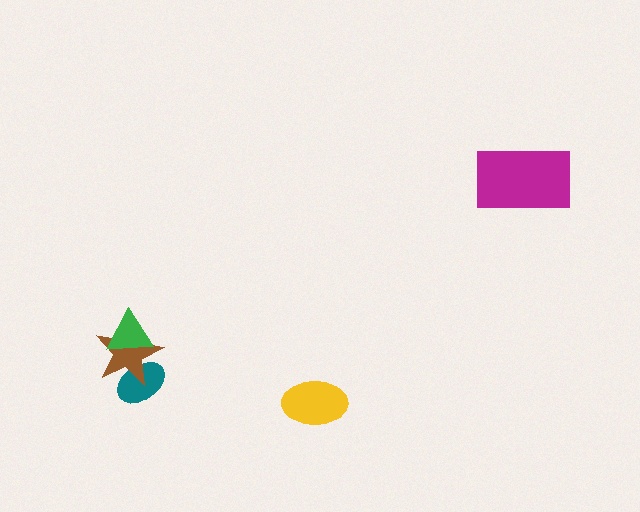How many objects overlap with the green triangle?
1 object overlaps with the green triangle.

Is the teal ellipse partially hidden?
Yes, it is partially covered by another shape.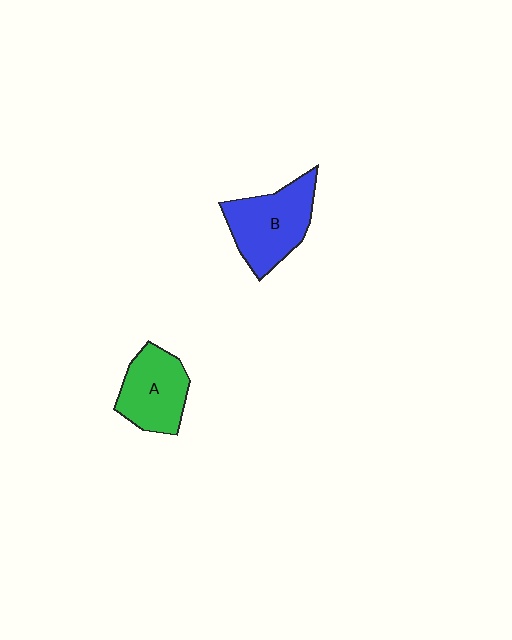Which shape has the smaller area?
Shape A (green).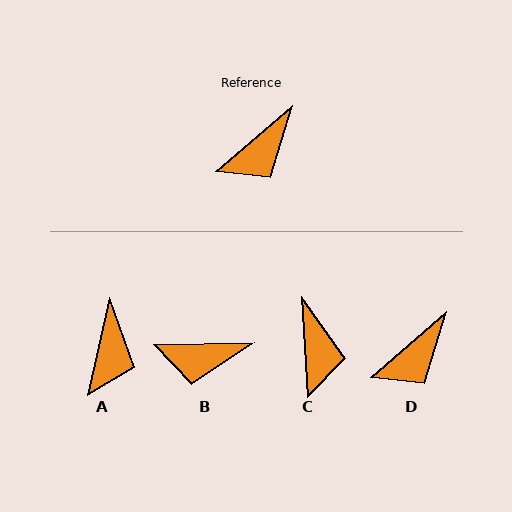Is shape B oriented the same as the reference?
No, it is off by about 39 degrees.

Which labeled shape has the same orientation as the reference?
D.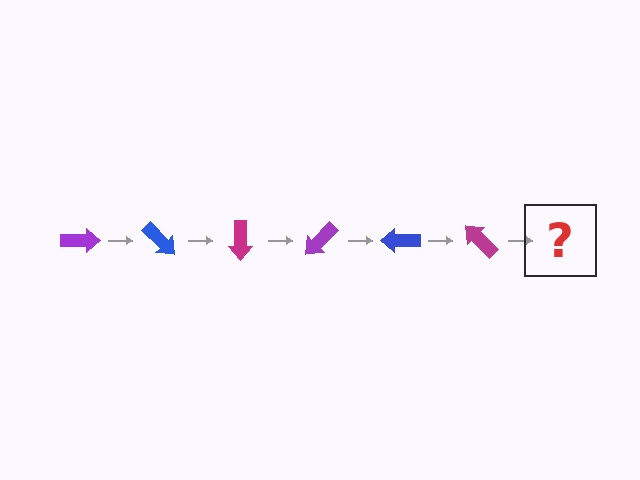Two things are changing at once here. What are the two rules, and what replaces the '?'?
The two rules are that it rotates 45 degrees each step and the color cycles through purple, blue, and magenta. The '?' should be a purple arrow, rotated 270 degrees from the start.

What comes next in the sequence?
The next element should be a purple arrow, rotated 270 degrees from the start.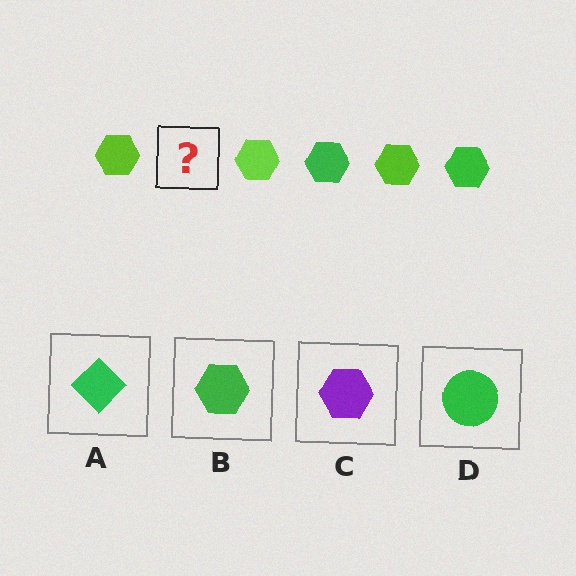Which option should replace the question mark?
Option B.